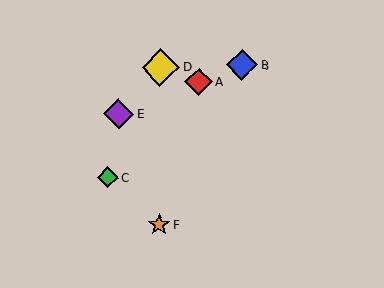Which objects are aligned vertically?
Objects D, F are aligned vertically.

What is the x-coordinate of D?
Object D is at x≈160.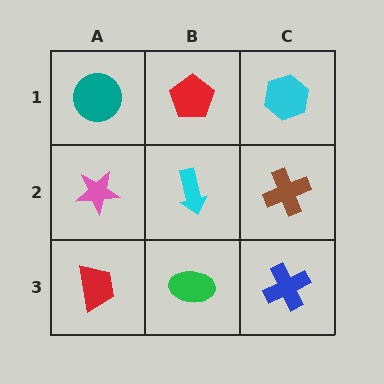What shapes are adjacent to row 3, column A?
A pink star (row 2, column A), a green ellipse (row 3, column B).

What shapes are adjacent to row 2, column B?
A red pentagon (row 1, column B), a green ellipse (row 3, column B), a pink star (row 2, column A), a brown cross (row 2, column C).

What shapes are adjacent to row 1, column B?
A cyan arrow (row 2, column B), a teal circle (row 1, column A), a cyan hexagon (row 1, column C).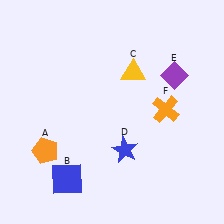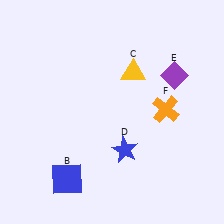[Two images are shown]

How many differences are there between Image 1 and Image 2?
There is 1 difference between the two images.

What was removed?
The orange pentagon (A) was removed in Image 2.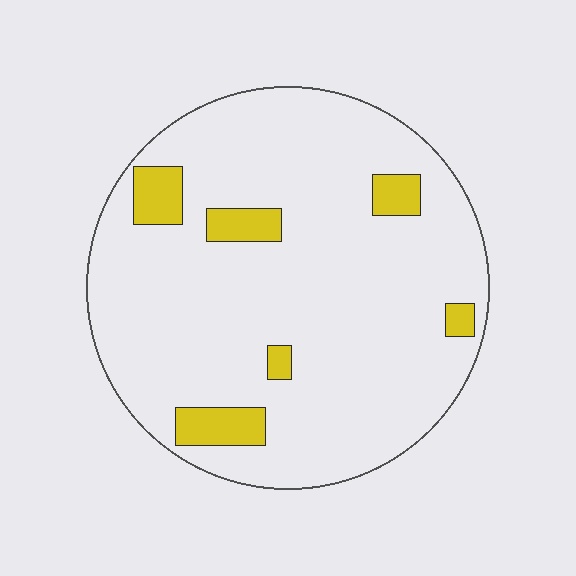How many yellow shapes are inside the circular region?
6.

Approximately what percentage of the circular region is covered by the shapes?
Approximately 10%.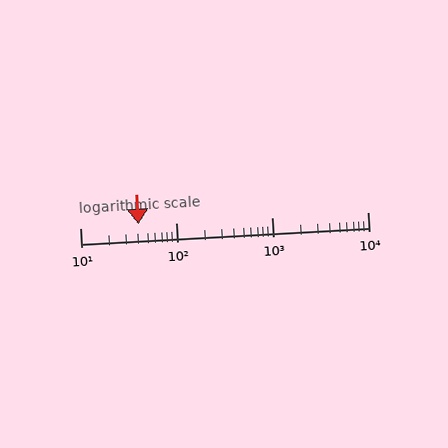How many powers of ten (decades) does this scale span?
The scale spans 3 decades, from 10 to 10000.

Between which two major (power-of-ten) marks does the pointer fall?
The pointer is between 10 and 100.